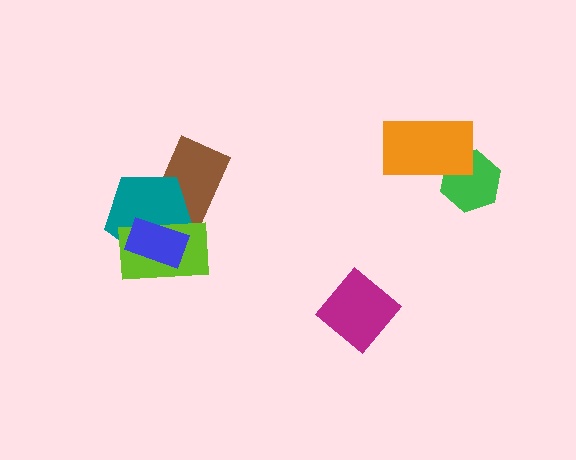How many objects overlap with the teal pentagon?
3 objects overlap with the teal pentagon.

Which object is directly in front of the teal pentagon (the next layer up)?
The lime rectangle is directly in front of the teal pentagon.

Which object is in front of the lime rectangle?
The blue rectangle is in front of the lime rectangle.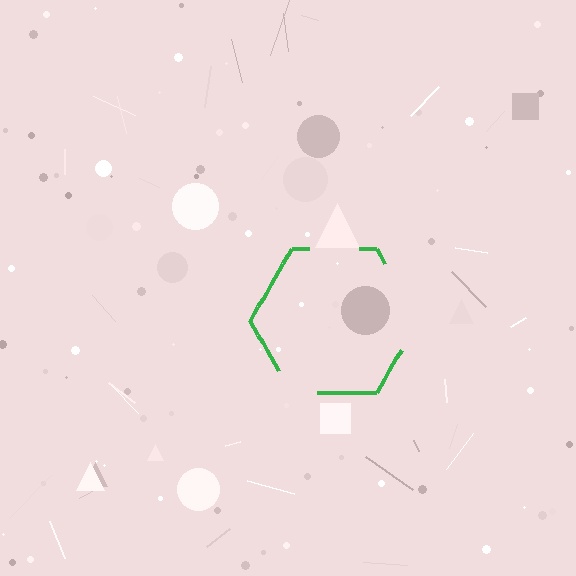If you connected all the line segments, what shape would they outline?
They would outline a hexagon.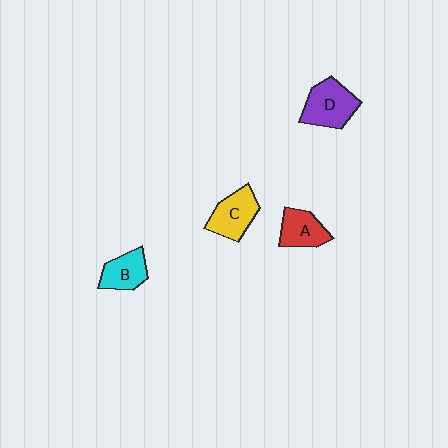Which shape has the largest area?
Shape D (purple).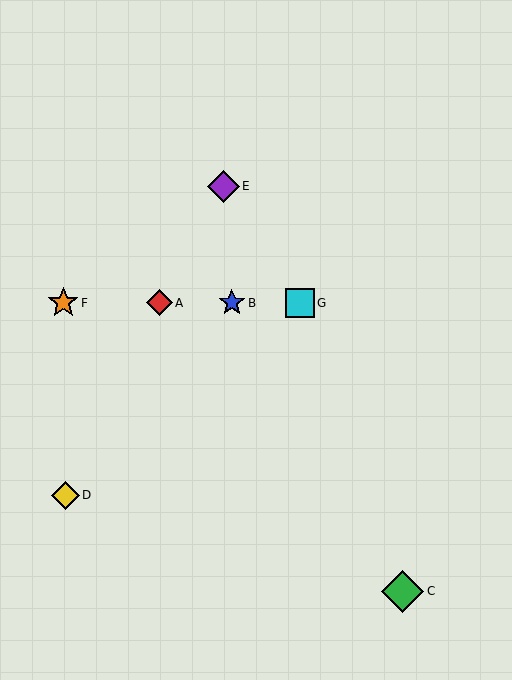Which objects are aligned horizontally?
Objects A, B, F, G are aligned horizontally.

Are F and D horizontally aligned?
No, F is at y≈303 and D is at y≈495.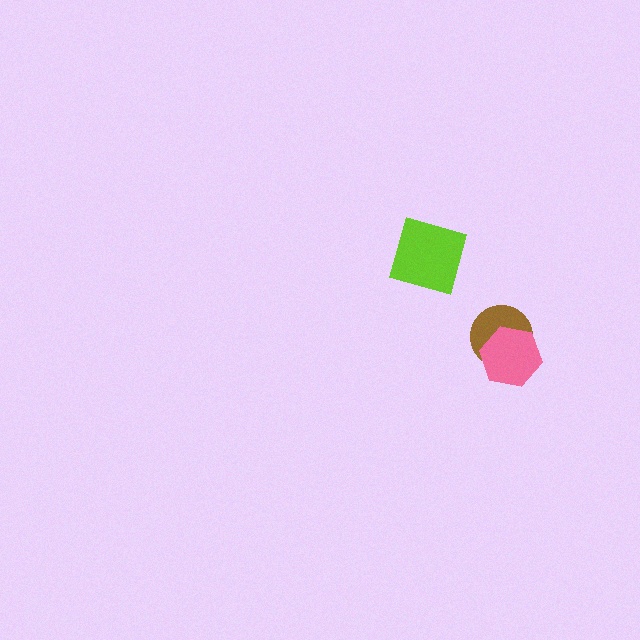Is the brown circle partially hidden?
Yes, it is partially covered by another shape.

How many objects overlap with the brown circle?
1 object overlaps with the brown circle.